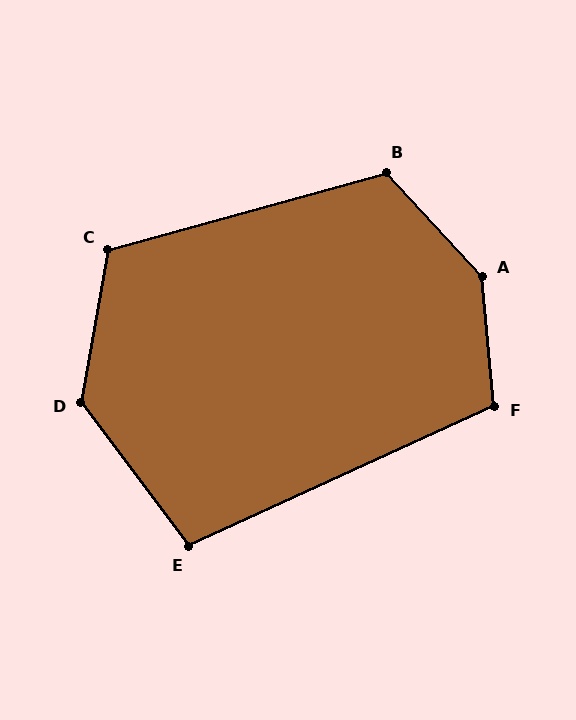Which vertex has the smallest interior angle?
E, at approximately 102 degrees.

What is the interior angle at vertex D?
Approximately 133 degrees (obtuse).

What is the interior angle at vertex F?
Approximately 109 degrees (obtuse).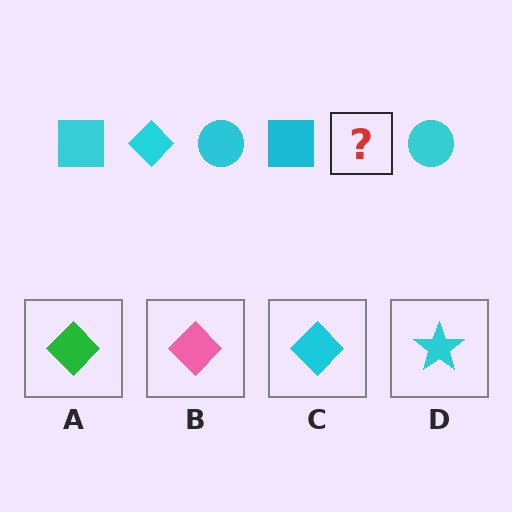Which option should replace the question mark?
Option C.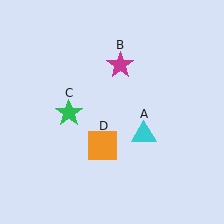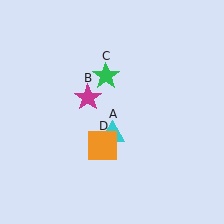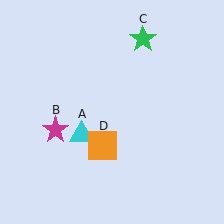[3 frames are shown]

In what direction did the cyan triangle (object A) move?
The cyan triangle (object A) moved left.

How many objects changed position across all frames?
3 objects changed position: cyan triangle (object A), magenta star (object B), green star (object C).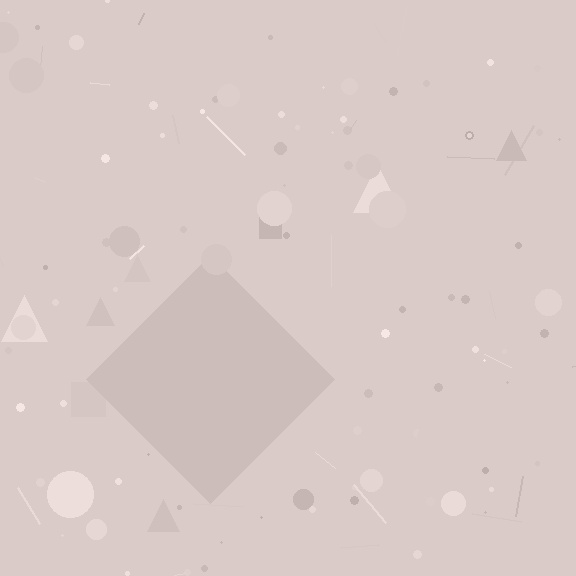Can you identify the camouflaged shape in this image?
The camouflaged shape is a diamond.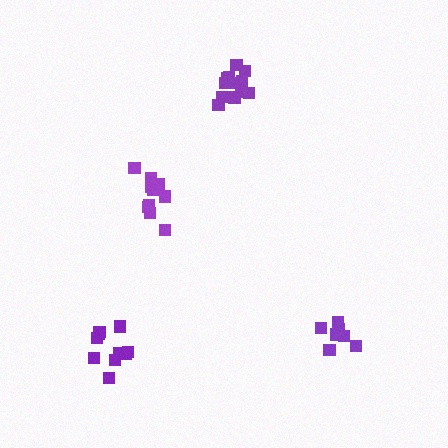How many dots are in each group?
Group 1: 10 dots, Group 2: 7 dots, Group 3: 10 dots, Group 4: 13 dots (40 total).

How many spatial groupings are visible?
There are 4 spatial groupings.